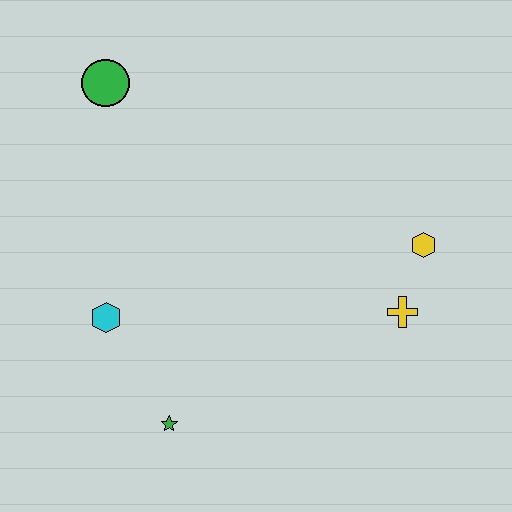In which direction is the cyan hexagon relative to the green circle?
The cyan hexagon is below the green circle.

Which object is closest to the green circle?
The cyan hexagon is closest to the green circle.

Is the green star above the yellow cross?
No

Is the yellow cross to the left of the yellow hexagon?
Yes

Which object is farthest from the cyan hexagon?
The yellow hexagon is farthest from the cyan hexagon.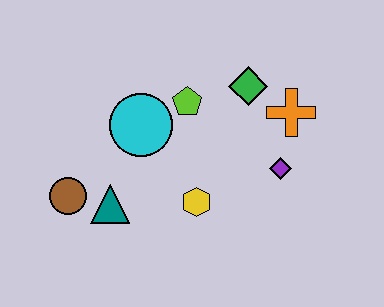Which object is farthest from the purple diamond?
The brown circle is farthest from the purple diamond.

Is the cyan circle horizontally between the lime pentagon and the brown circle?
Yes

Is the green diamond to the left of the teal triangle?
No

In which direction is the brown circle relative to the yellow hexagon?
The brown circle is to the left of the yellow hexagon.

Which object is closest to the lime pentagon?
The cyan circle is closest to the lime pentagon.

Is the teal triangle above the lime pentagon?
No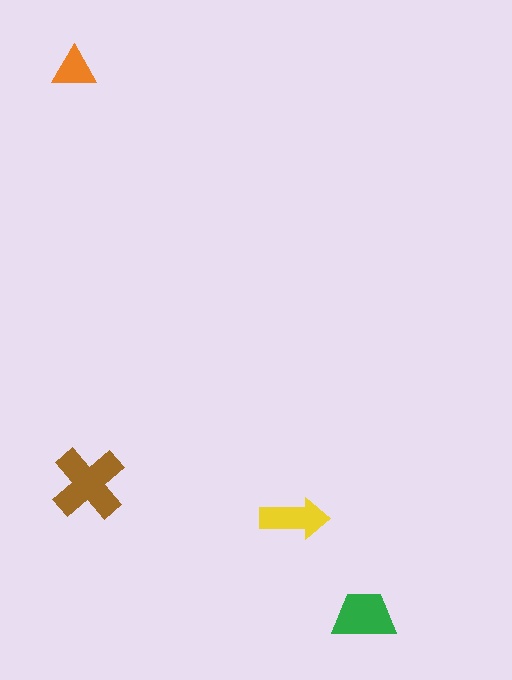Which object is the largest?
The brown cross.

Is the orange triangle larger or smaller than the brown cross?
Smaller.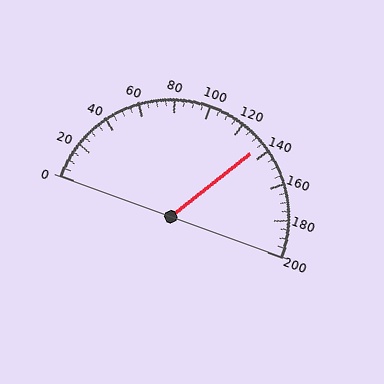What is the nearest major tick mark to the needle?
The nearest major tick mark is 140.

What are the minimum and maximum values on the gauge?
The gauge ranges from 0 to 200.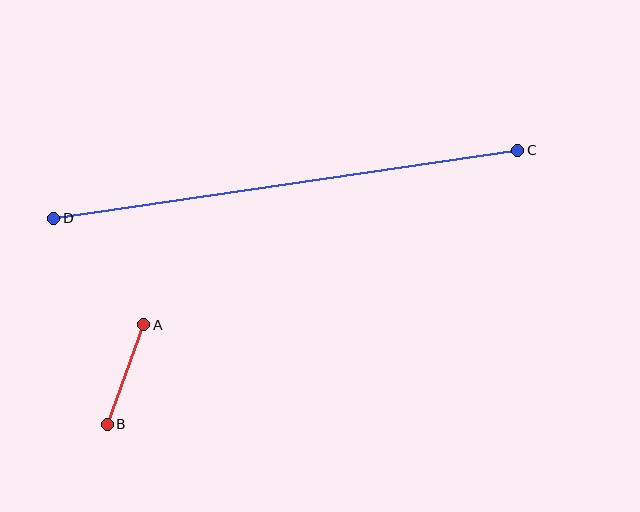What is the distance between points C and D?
The distance is approximately 469 pixels.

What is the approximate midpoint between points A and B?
The midpoint is at approximately (126, 374) pixels.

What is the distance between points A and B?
The distance is approximately 106 pixels.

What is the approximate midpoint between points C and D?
The midpoint is at approximately (286, 184) pixels.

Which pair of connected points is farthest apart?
Points C and D are farthest apart.